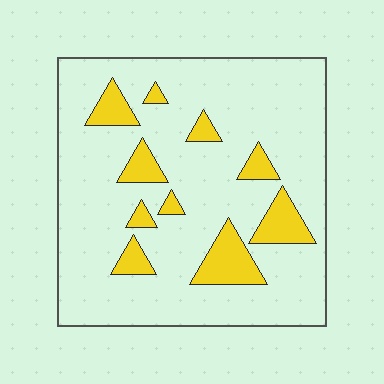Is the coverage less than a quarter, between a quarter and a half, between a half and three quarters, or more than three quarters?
Less than a quarter.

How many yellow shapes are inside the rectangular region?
10.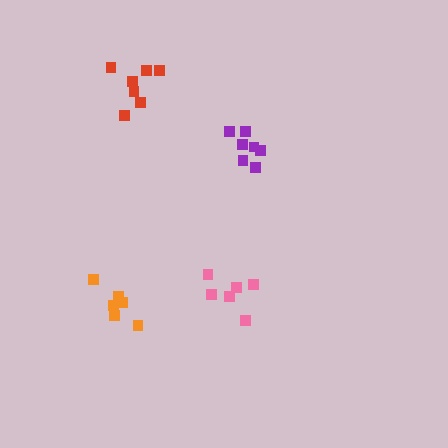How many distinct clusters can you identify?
There are 4 distinct clusters.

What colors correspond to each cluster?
The clusters are colored: pink, orange, purple, red.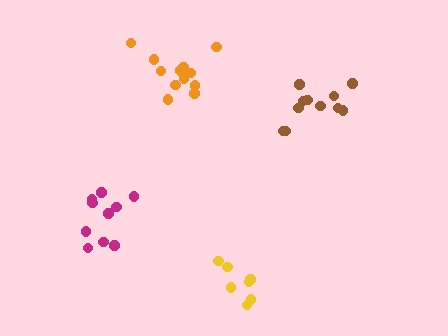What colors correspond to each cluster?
The clusters are colored: magenta, brown, orange, yellow.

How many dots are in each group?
Group 1: 10 dots, Group 2: 11 dots, Group 3: 12 dots, Group 4: 7 dots (40 total).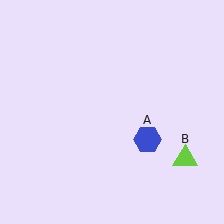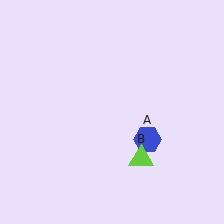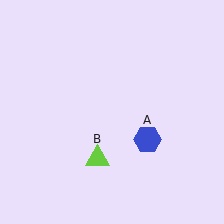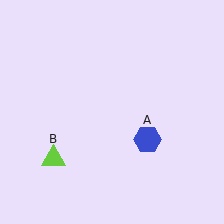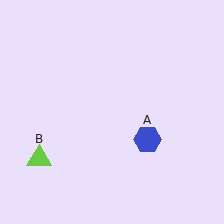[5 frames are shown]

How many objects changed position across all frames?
1 object changed position: lime triangle (object B).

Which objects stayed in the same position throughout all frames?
Blue hexagon (object A) remained stationary.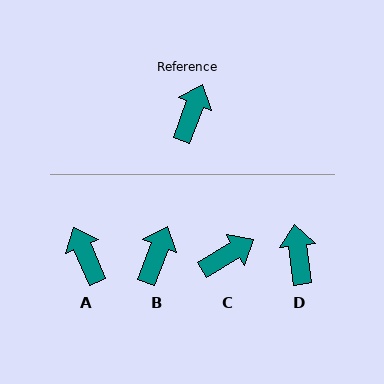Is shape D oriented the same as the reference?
No, it is off by about 28 degrees.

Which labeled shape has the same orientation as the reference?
B.